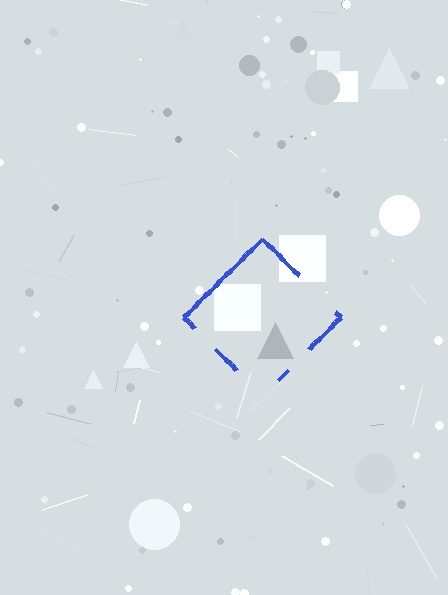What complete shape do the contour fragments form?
The contour fragments form a diamond.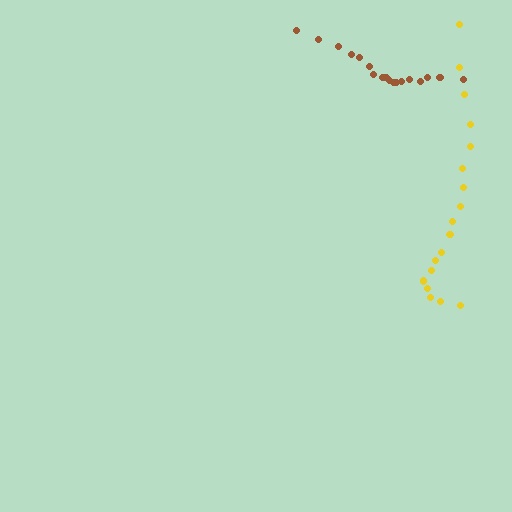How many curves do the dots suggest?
There are 2 distinct paths.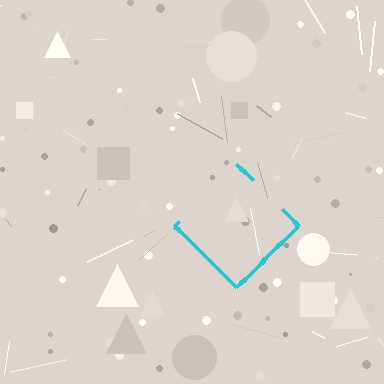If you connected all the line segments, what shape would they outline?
They would outline a diamond.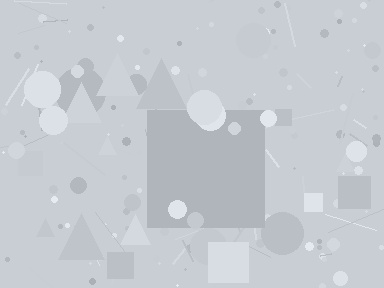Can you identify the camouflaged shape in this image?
The camouflaged shape is a square.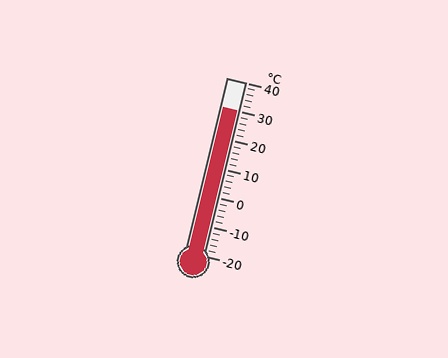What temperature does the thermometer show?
The thermometer shows approximately 30°C.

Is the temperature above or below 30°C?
The temperature is at 30°C.